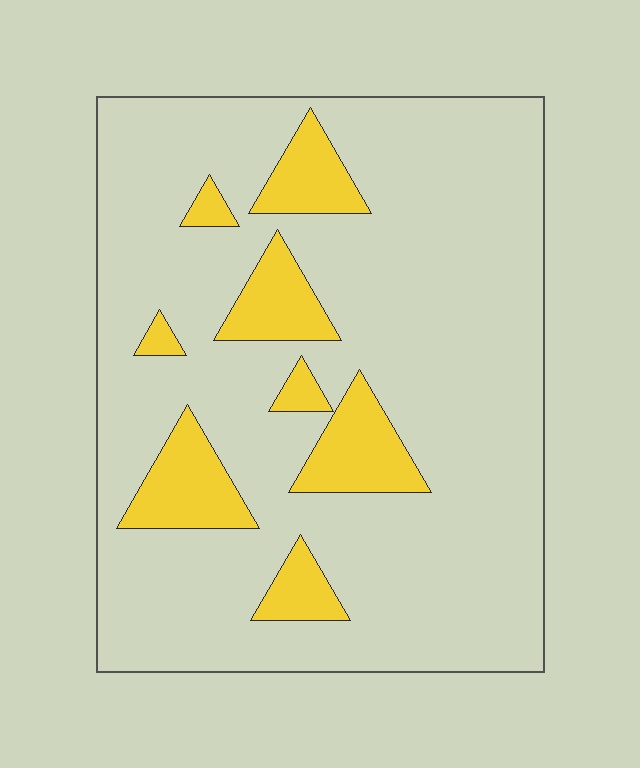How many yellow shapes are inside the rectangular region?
8.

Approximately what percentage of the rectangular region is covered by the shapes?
Approximately 15%.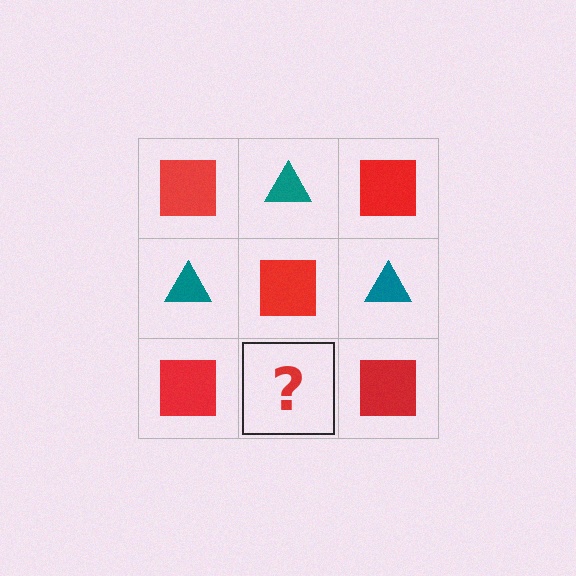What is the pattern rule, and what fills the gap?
The rule is that it alternates red square and teal triangle in a checkerboard pattern. The gap should be filled with a teal triangle.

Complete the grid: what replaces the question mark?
The question mark should be replaced with a teal triangle.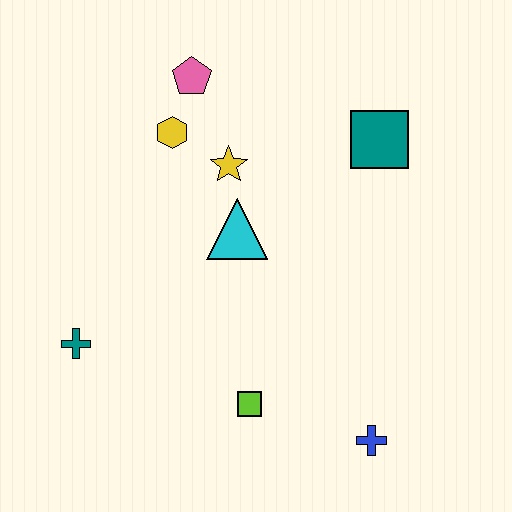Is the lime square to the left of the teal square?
Yes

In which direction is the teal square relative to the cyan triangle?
The teal square is to the right of the cyan triangle.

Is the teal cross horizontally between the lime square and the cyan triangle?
No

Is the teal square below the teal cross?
No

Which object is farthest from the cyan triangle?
The blue cross is farthest from the cyan triangle.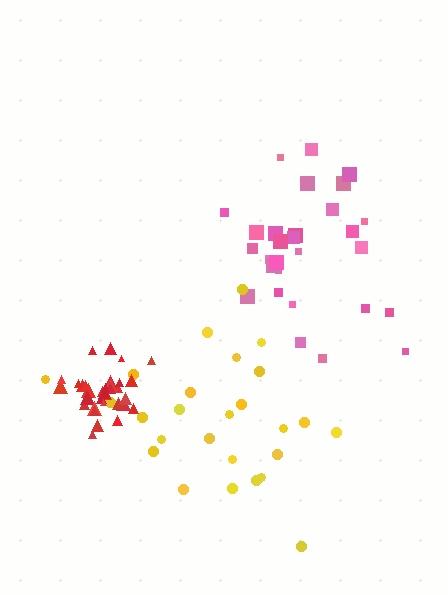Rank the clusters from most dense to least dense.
red, pink, yellow.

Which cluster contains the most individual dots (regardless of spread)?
Red (34).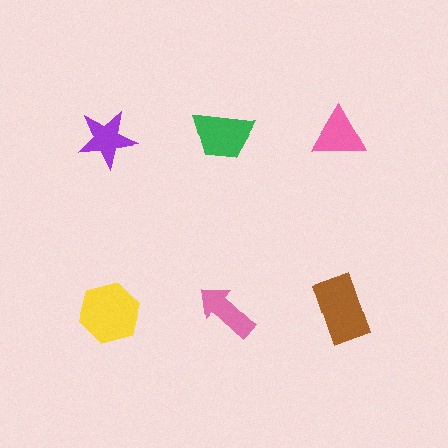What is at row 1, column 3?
A pink triangle.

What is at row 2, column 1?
A yellow hexagon.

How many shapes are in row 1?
3 shapes.